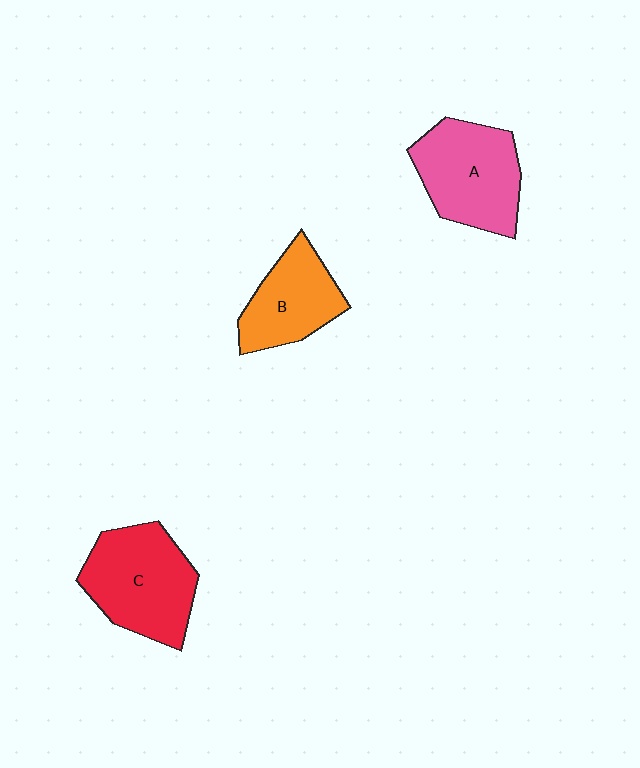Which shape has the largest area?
Shape C (red).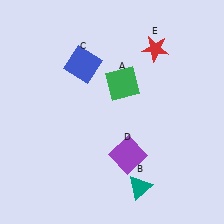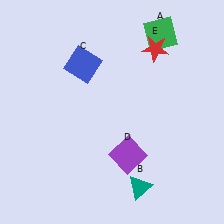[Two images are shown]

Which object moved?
The green square (A) moved up.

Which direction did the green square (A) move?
The green square (A) moved up.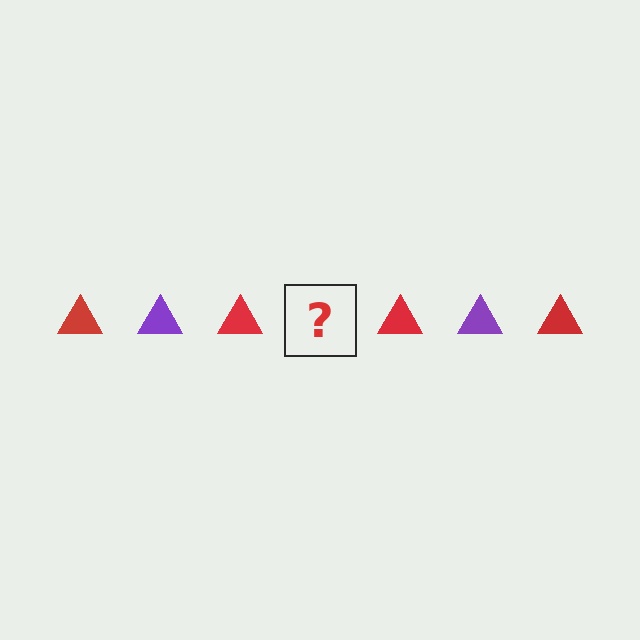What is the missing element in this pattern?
The missing element is a purple triangle.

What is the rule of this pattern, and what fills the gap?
The rule is that the pattern cycles through red, purple triangles. The gap should be filled with a purple triangle.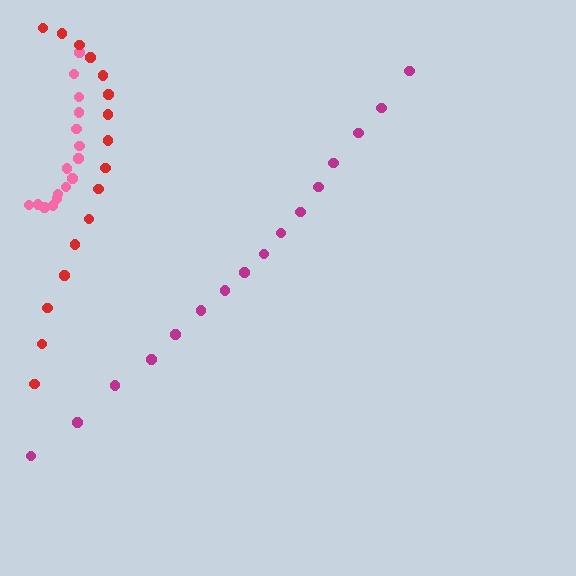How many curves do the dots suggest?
There are 3 distinct paths.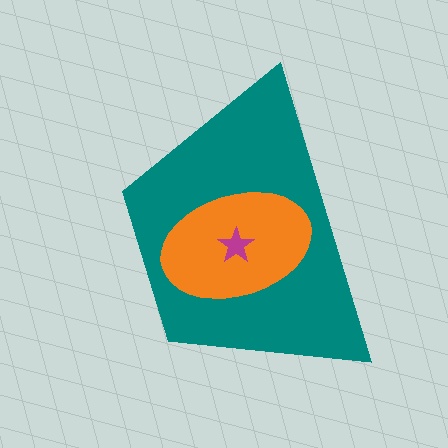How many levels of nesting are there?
3.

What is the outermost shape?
The teal trapezoid.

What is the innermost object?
The magenta star.